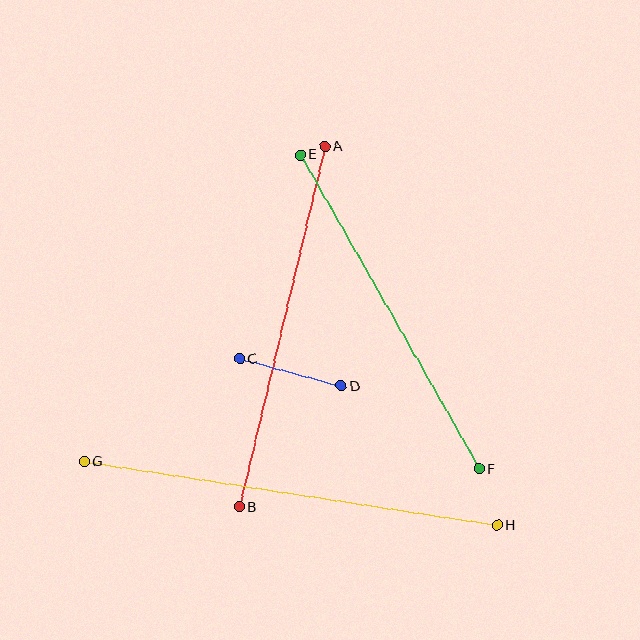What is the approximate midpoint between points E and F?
The midpoint is at approximately (389, 312) pixels.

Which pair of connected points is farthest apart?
Points G and H are farthest apart.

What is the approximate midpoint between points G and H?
The midpoint is at approximately (291, 493) pixels.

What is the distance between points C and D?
The distance is approximately 105 pixels.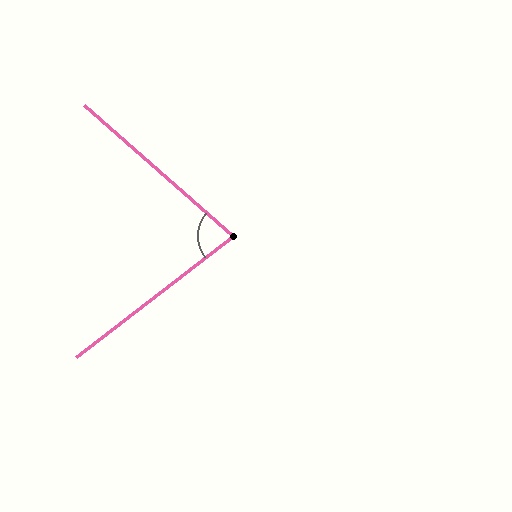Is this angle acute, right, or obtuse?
It is acute.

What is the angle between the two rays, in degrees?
Approximately 79 degrees.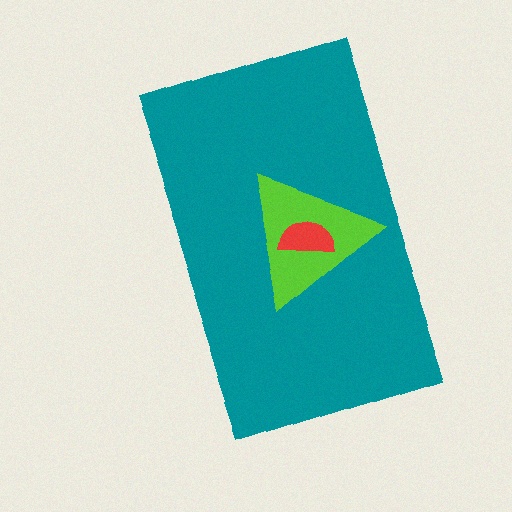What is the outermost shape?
The teal rectangle.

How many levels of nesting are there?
3.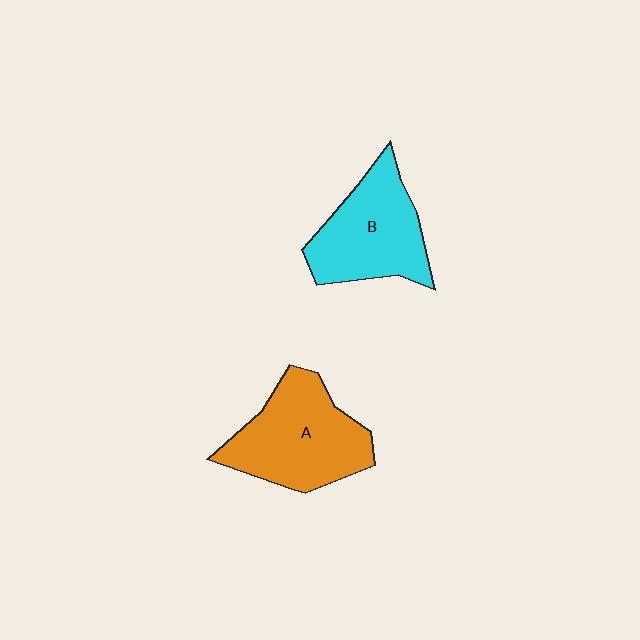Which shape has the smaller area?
Shape B (cyan).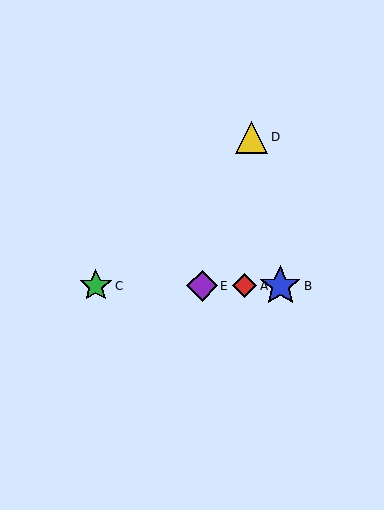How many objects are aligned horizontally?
4 objects (A, B, C, E) are aligned horizontally.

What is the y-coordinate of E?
Object E is at y≈286.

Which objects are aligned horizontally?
Objects A, B, C, E are aligned horizontally.